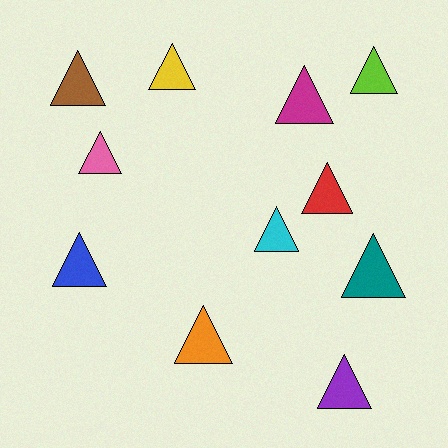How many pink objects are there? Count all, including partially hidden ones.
There is 1 pink object.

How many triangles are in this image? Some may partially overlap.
There are 11 triangles.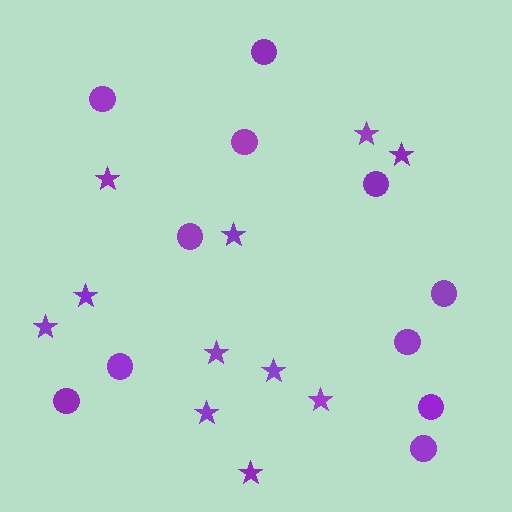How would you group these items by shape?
There are 2 groups: one group of circles (11) and one group of stars (11).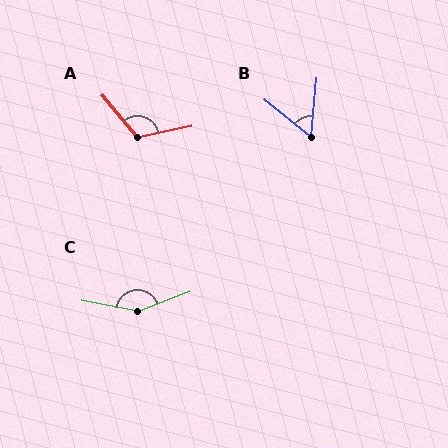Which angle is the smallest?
B, at approximately 56 degrees.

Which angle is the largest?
C, at approximately 148 degrees.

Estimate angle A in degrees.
Approximately 118 degrees.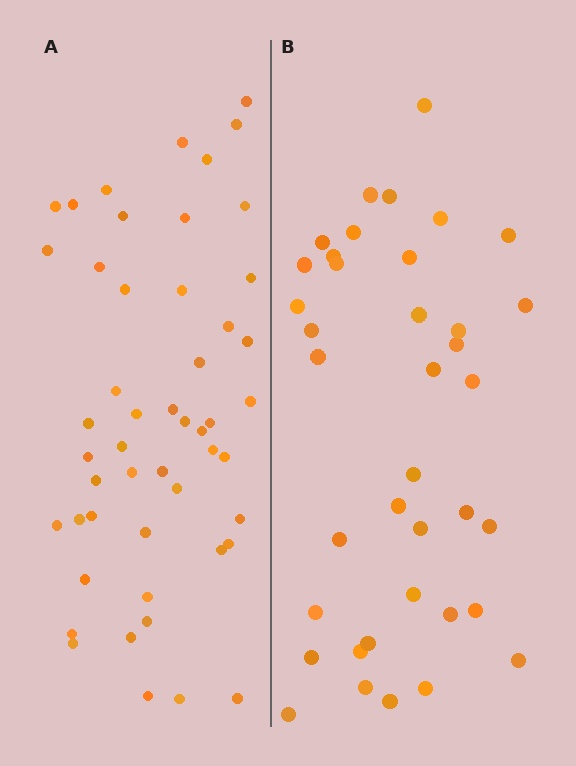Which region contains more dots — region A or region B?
Region A (the left region) has more dots.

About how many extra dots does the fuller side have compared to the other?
Region A has roughly 12 or so more dots than region B.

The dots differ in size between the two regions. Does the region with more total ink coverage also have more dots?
No. Region B has more total ink coverage because its dots are larger, but region A actually contains more individual dots. Total area can be misleading — the number of items is what matters here.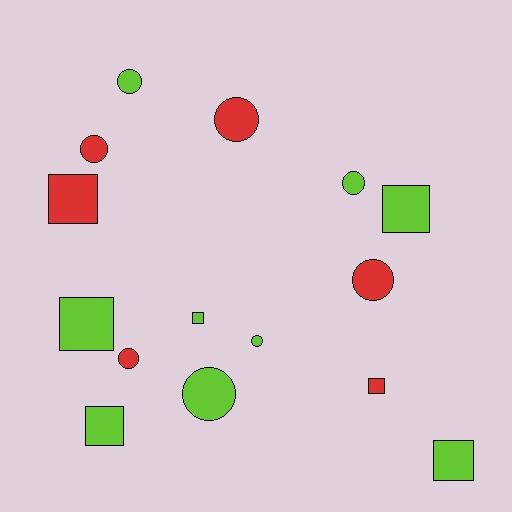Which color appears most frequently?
Lime, with 9 objects.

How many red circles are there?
There are 4 red circles.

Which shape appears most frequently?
Circle, with 8 objects.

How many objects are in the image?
There are 15 objects.